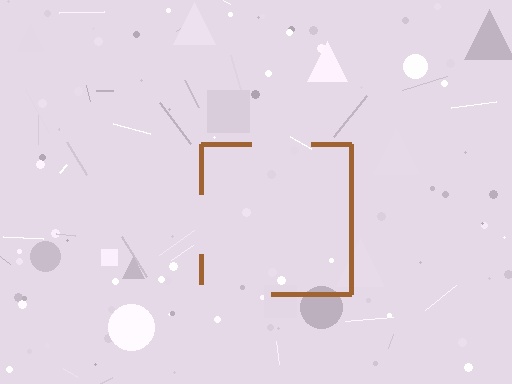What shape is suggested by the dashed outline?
The dashed outline suggests a square.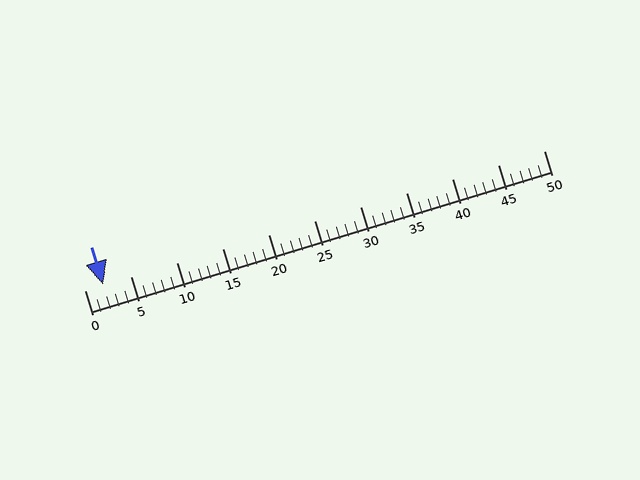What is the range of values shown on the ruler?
The ruler shows values from 0 to 50.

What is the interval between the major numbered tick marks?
The major tick marks are spaced 5 units apart.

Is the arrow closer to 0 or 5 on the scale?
The arrow is closer to 0.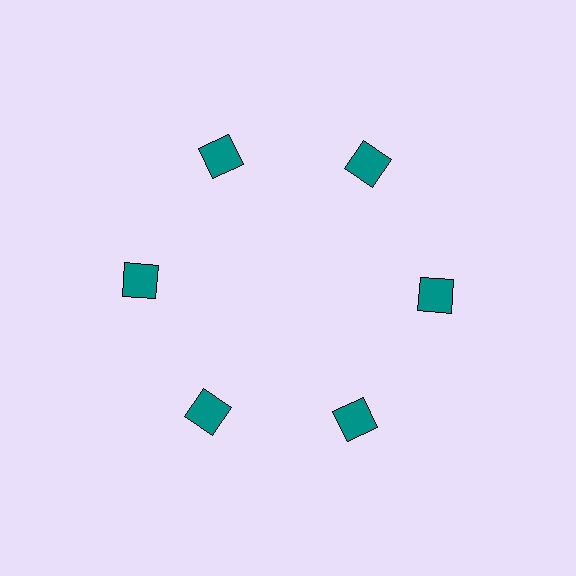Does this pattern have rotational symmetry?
Yes, this pattern has 6-fold rotational symmetry. It looks the same after rotating 60 degrees around the center.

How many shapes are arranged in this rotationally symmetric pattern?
There are 6 shapes, arranged in 6 groups of 1.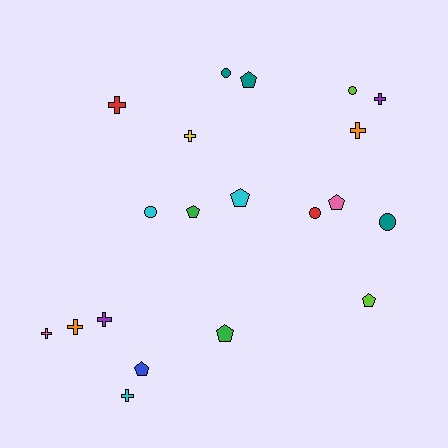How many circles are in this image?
There are 5 circles.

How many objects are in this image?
There are 20 objects.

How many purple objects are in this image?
There are 2 purple objects.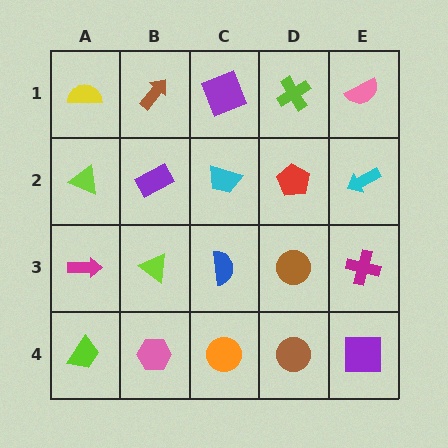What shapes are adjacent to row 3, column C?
A cyan trapezoid (row 2, column C), an orange circle (row 4, column C), a lime triangle (row 3, column B), a brown circle (row 3, column D).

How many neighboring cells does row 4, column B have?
3.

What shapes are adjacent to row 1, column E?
A cyan arrow (row 2, column E), a lime cross (row 1, column D).